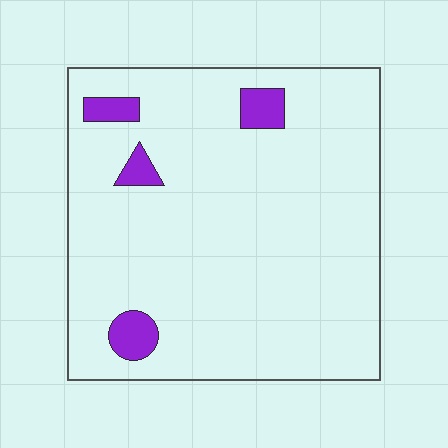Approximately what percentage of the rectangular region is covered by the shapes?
Approximately 5%.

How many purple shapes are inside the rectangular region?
4.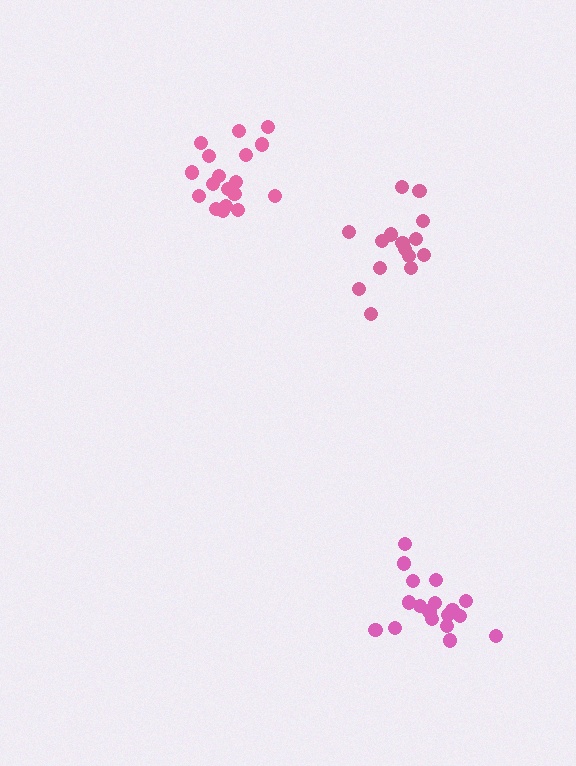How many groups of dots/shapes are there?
There are 3 groups.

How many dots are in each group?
Group 1: 15 dots, Group 2: 18 dots, Group 3: 18 dots (51 total).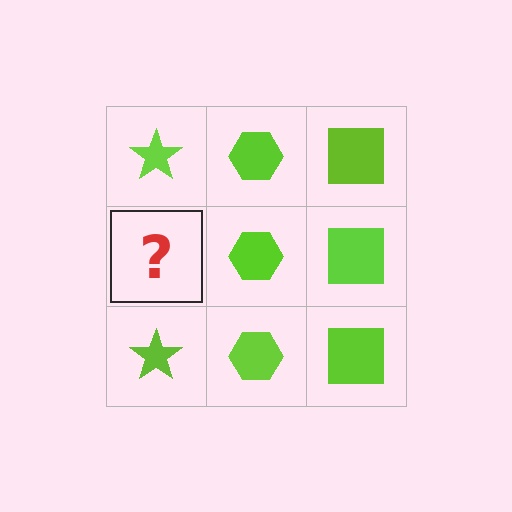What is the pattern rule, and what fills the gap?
The rule is that each column has a consistent shape. The gap should be filled with a lime star.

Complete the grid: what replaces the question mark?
The question mark should be replaced with a lime star.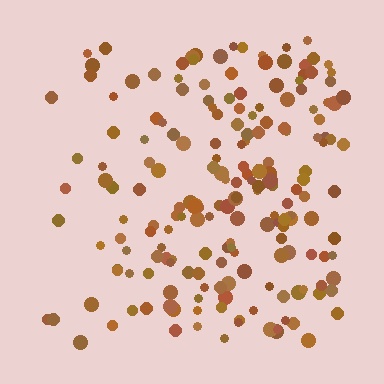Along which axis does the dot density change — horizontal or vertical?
Horizontal.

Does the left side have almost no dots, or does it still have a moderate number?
Still a moderate number, just noticeably fewer than the right.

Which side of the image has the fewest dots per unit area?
The left.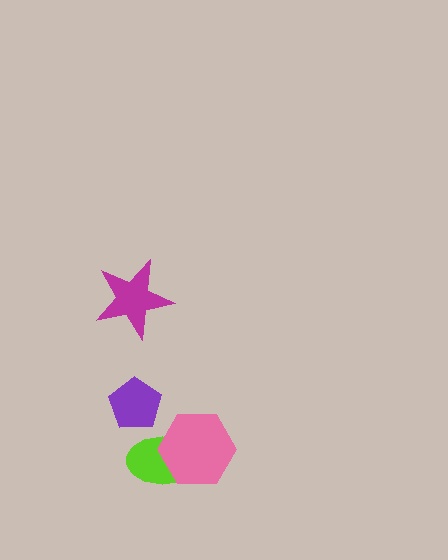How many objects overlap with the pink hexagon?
1 object overlaps with the pink hexagon.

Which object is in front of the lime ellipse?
The pink hexagon is in front of the lime ellipse.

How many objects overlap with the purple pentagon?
0 objects overlap with the purple pentagon.